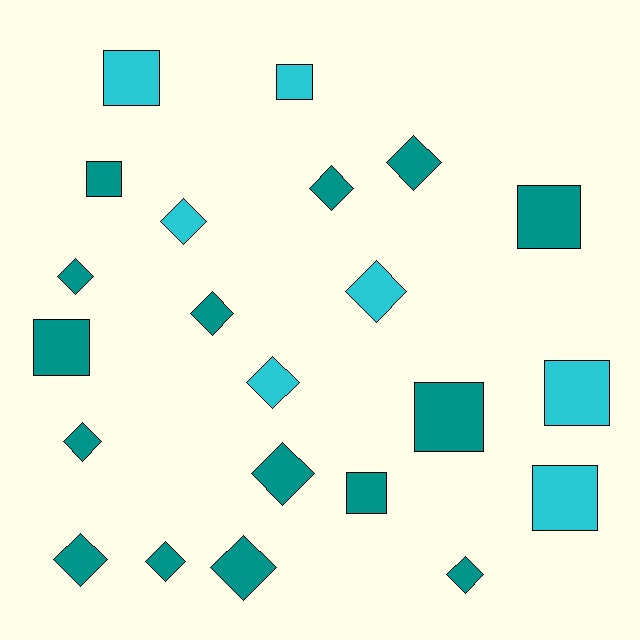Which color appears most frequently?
Teal, with 15 objects.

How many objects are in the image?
There are 22 objects.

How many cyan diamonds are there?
There are 3 cyan diamonds.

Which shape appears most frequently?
Diamond, with 13 objects.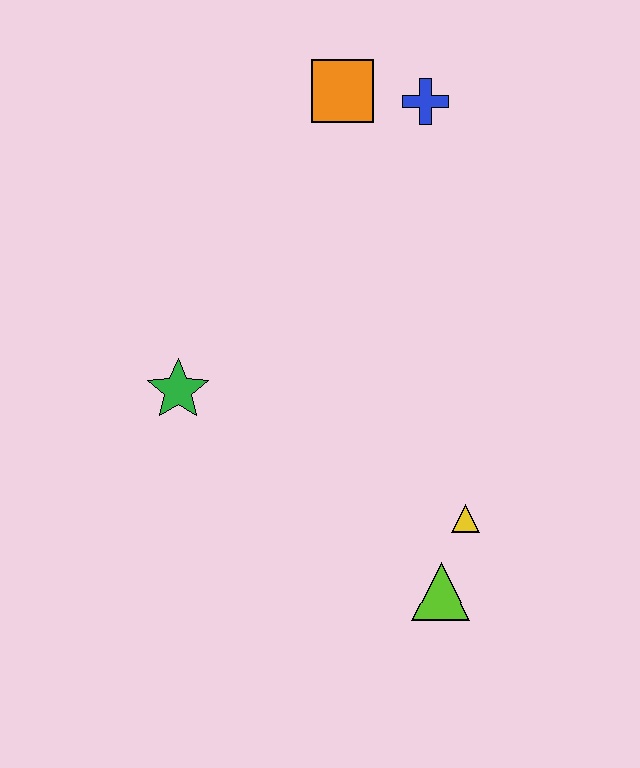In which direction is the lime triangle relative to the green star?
The lime triangle is to the right of the green star.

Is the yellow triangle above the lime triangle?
Yes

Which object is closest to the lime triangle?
The yellow triangle is closest to the lime triangle.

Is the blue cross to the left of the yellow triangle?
Yes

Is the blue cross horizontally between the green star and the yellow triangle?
Yes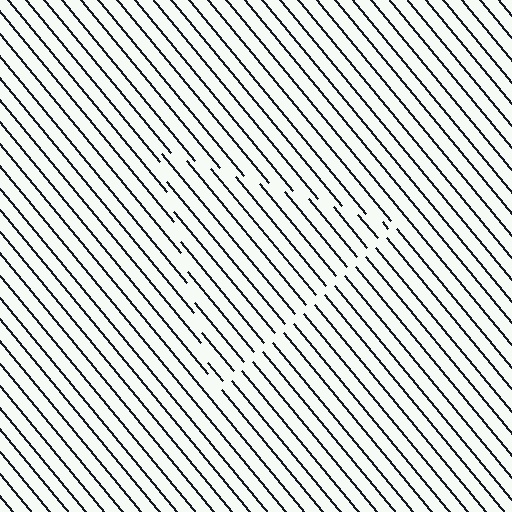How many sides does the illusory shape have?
3 sides — the line-ends trace a triangle.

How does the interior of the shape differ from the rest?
The interior of the shape contains the same grating, shifted by half a period — the contour is defined by the phase discontinuity where line-ends from the inner and outer gratings abut.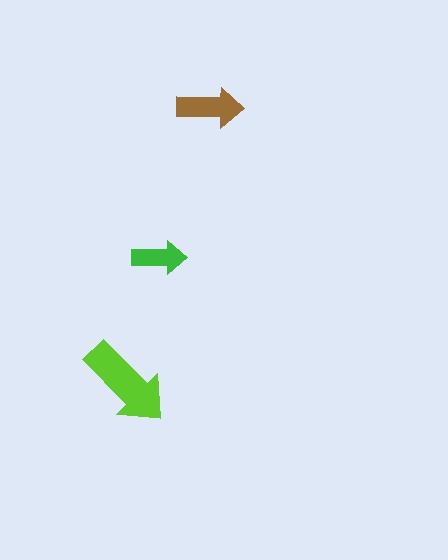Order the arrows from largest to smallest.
the lime one, the brown one, the green one.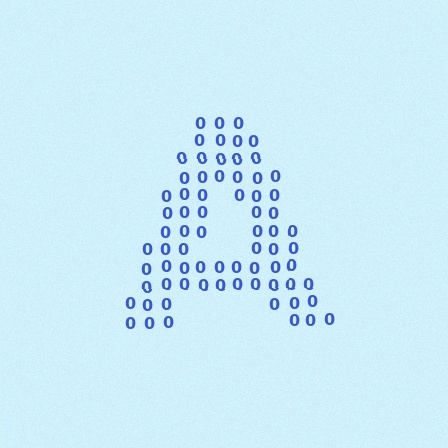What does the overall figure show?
The overall figure shows the letter A.